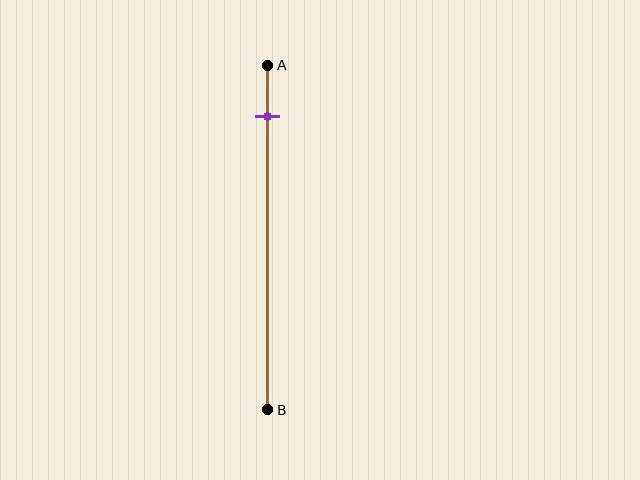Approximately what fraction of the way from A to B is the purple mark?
The purple mark is approximately 15% of the way from A to B.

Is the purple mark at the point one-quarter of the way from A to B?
No, the mark is at about 15% from A, not at the 25% one-quarter point.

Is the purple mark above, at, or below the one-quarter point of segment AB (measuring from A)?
The purple mark is above the one-quarter point of segment AB.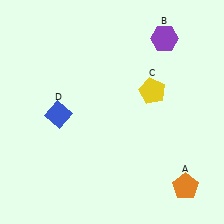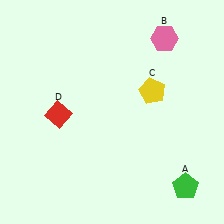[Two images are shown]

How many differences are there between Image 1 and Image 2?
There are 3 differences between the two images.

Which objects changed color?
A changed from orange to green. B changed from purple to pink. D changed from blue to red.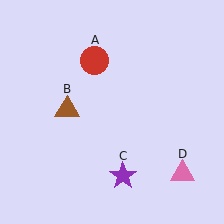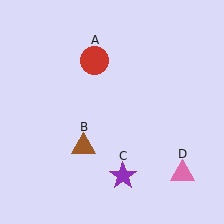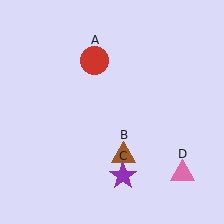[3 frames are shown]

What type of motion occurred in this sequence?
The brown triangle (object B) rotated counterclockwise around the center of the scene.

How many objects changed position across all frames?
1 object changed position: brown triangle (object B).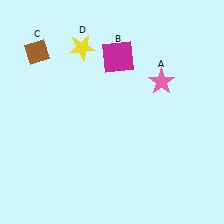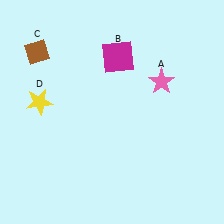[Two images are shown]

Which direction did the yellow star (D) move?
The yellow star (D) moved down.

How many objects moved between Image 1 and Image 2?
1 object moved between the two images.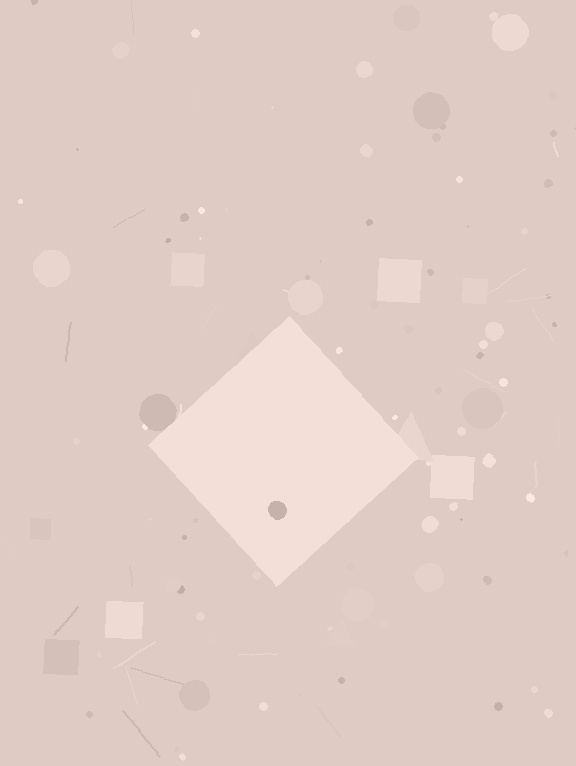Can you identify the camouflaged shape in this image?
The camouflaged shape is a diamond.